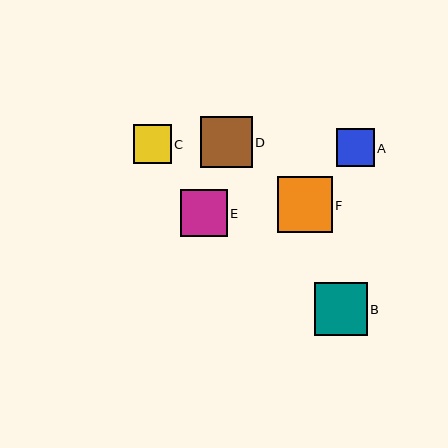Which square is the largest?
Square F is the largest with a size of approximately 55 pixels.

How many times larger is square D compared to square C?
Square D is approximately 1.3 times the size of square C.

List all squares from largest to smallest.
From largest to smallest: F, B, D, E, C, A.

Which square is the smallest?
Square A is the smallest with a size of approximately 37 pixels.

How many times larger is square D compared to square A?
Square D is approximately 1.4 times the size of square A.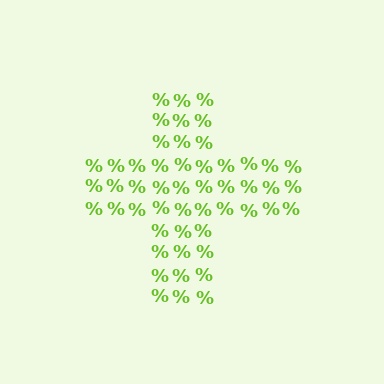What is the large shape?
The large shape is a cross.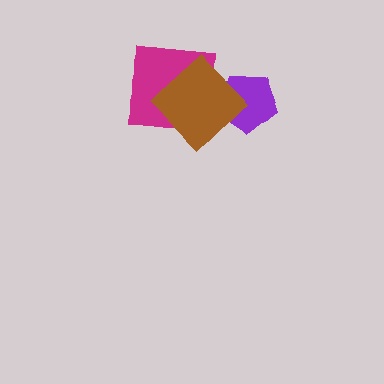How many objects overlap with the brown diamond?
2 objects overlap with the brown diamond.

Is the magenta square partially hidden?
Yes, it is partially covered by another shape.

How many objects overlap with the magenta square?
1 object overlaps with the magenta square.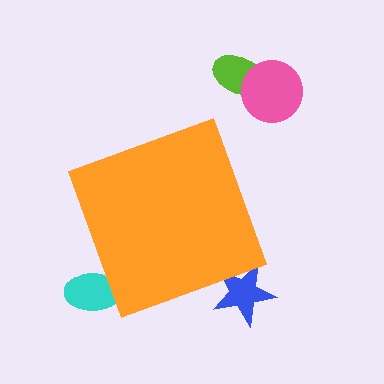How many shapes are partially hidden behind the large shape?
2 shapes are partially hidden.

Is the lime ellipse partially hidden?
No, the lime ellipse is fully visible.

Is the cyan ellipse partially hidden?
Yes, the cyan ellipse is partially hidden behind the orange diamond.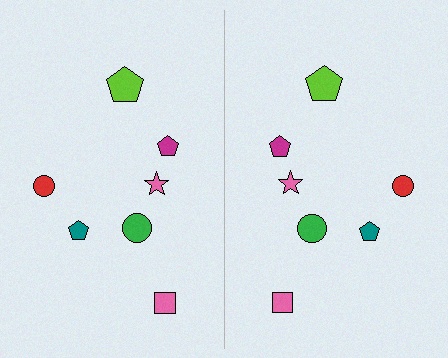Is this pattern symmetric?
Yes, this pattern has bilateral (reflection) symmetry.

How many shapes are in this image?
There are 14 shapes in this image.